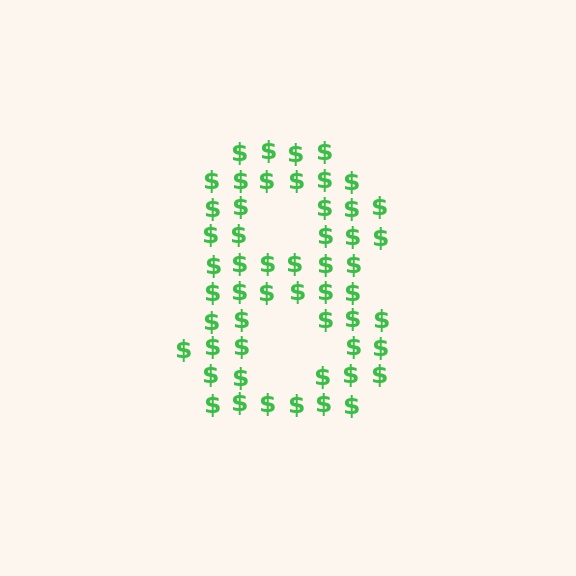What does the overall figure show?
The overall figure shows the digit 8.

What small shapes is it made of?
It is made of small dollar signs.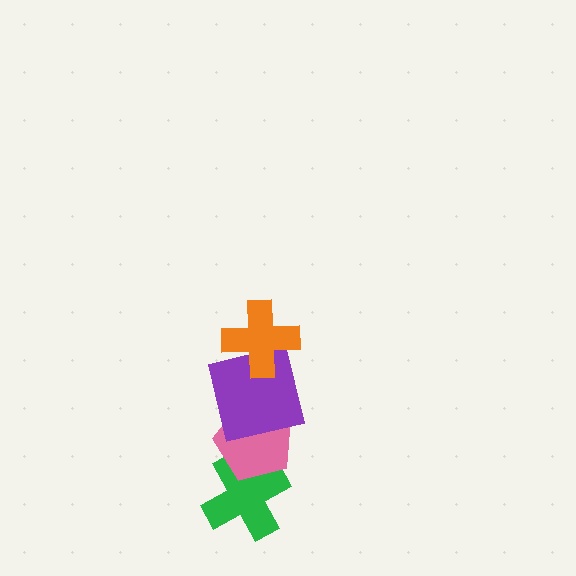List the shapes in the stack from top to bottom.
From top to bottom: the orange cross, the purple square, the pink pentagon, the green cross.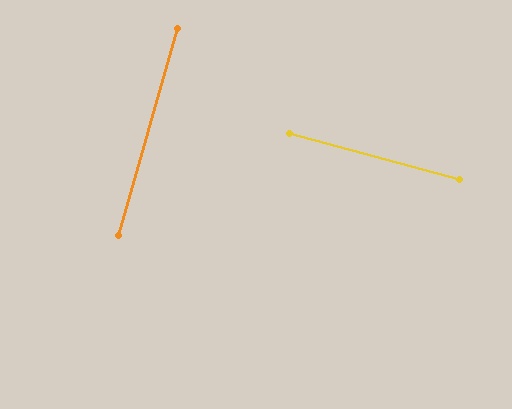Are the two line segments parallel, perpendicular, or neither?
Perpendicular — they meet at approximately 89°.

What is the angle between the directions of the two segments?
Approximately 89 degrees.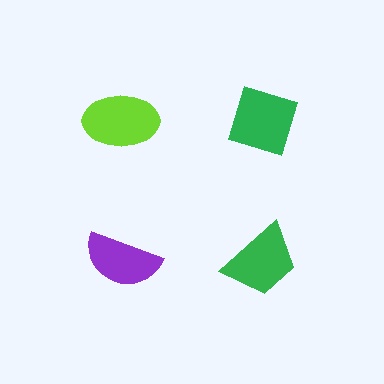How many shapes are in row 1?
2 shapes.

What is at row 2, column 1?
A purple semicircle.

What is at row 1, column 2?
A green diamond.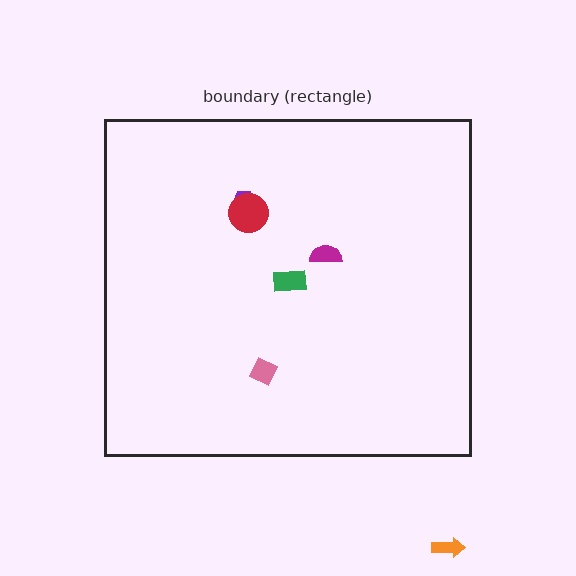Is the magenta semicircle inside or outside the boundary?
Inside.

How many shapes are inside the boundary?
5 inside, 1 outside.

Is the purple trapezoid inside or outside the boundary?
Inside.